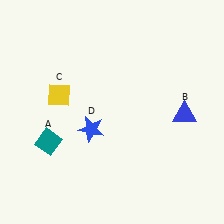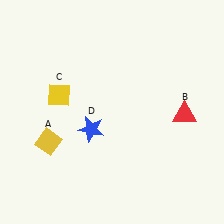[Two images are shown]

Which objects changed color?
A changed from teal to yellow. B changed from blue to red.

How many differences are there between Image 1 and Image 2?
There are 2 differences between the two images.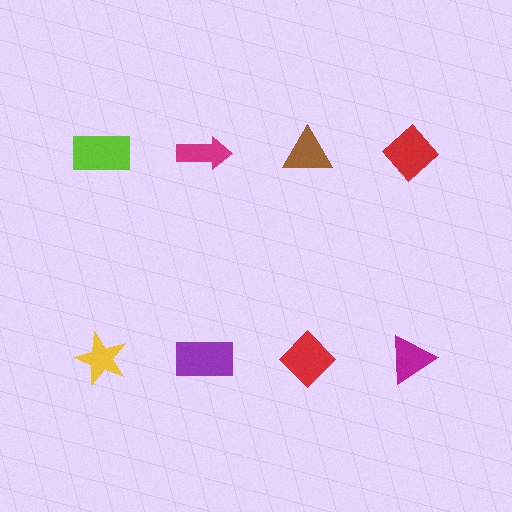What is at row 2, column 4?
A magenta triangle.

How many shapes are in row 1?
4 shapes.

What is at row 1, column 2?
A magenta arrow.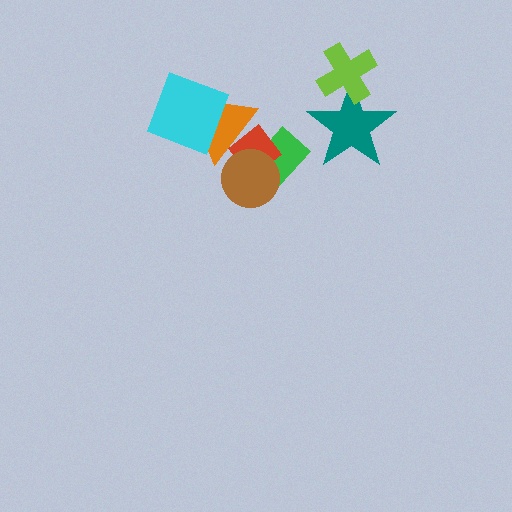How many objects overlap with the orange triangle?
3 objects overlap with the orange triangle.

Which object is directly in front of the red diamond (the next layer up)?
The orange triangle is directly in front of the red diamond.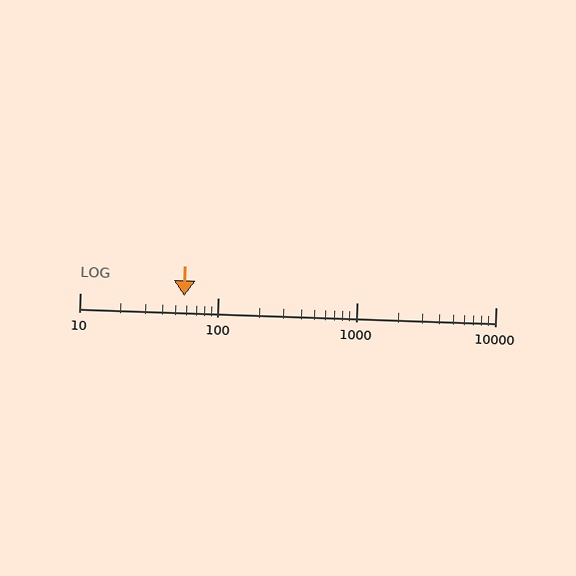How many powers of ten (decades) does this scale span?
The scale spans 3 decades, from 10 to 10000.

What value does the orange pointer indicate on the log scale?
The pointer indicates approximately 57.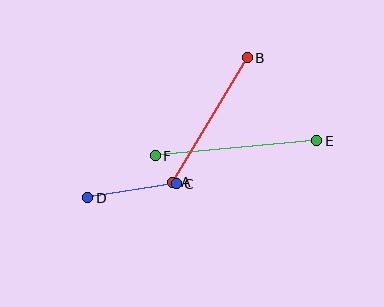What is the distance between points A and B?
The distance is approximately 145 pixels.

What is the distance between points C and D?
The distance is approximately 89 pixels.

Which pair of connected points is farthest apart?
Points E and F are farthest apart.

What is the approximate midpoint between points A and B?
The midpoint is at approximately (210, 120) pixels.